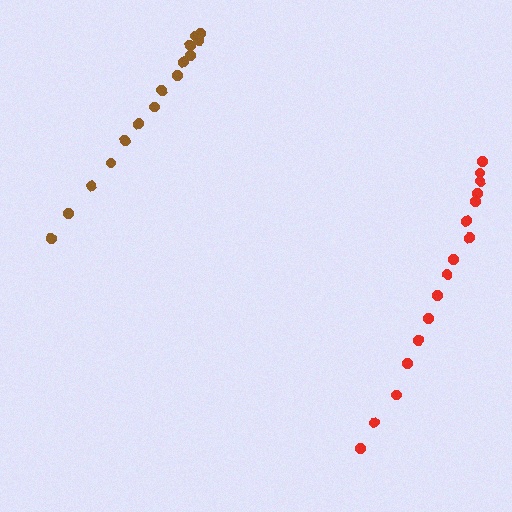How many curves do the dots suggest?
There are 2 distinct paths.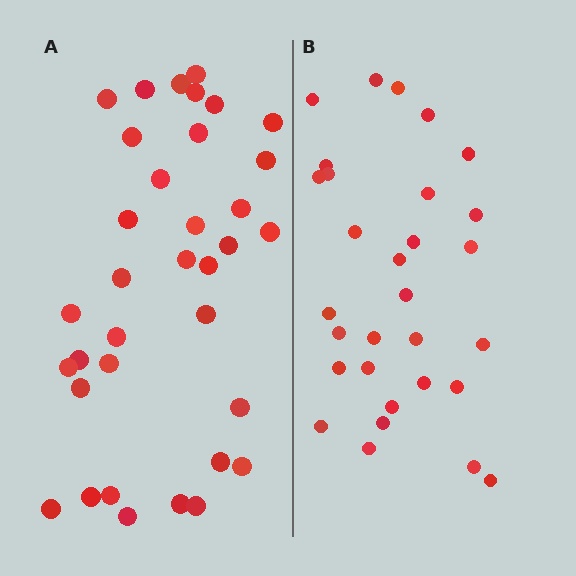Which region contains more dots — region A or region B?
Region A (the left region) has more dots.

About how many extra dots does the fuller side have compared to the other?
Region A has about 5 more dots than region B.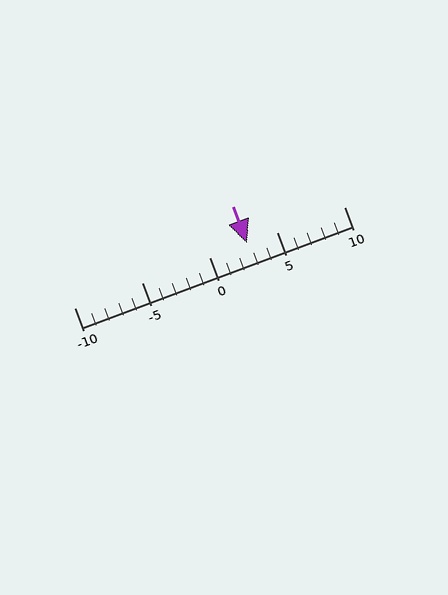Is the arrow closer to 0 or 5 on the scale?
The arrow is closer to 5.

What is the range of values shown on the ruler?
The ruler shows values from -10 to 10.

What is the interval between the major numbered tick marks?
The major tick marks are spaced 5 units apart.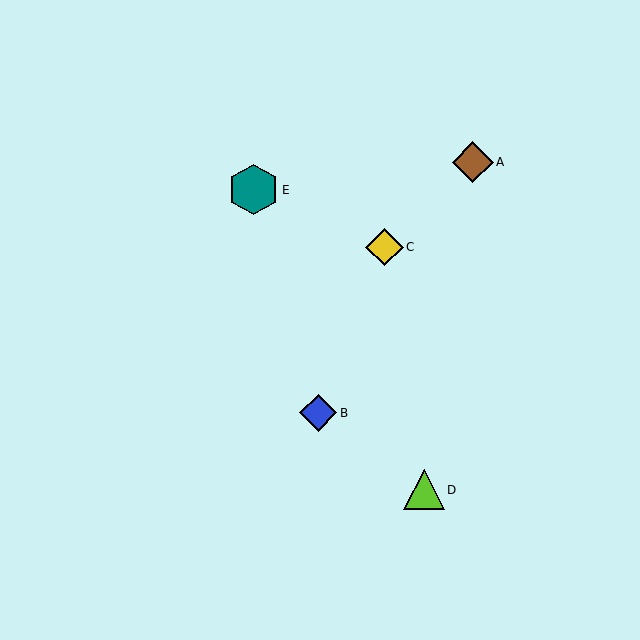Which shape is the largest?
The teal hexagon (labeled E) is the largest.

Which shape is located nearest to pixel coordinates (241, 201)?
The teal hexagon (labeled E) at (254, 190) is nearest to that location.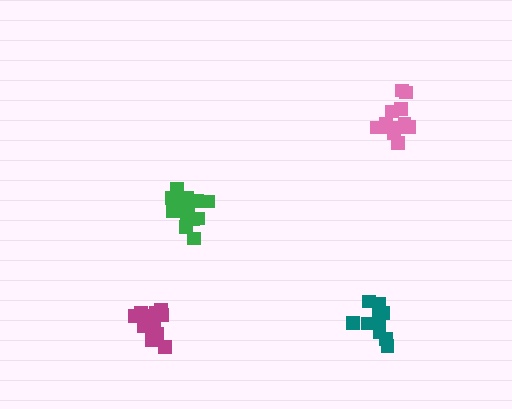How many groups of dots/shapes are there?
There are 4 groups.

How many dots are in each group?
Group 1: 13 dots, Group 2: 11 dots, Group 3: 13 dots, Group 4: 16 dots (53 total).